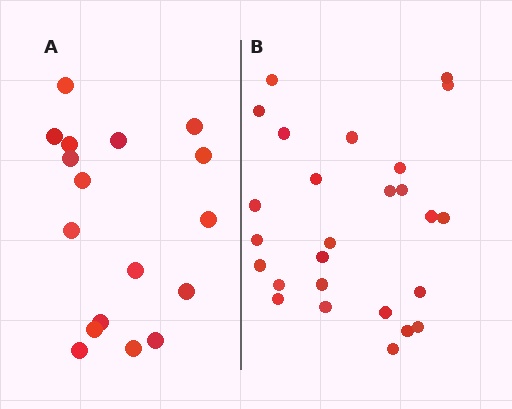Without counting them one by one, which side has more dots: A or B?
Region B (the right region) has more dots.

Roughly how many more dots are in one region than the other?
Region B has roughly 8 or so more dots than region A.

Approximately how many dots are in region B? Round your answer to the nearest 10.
About 30 dots. (The exact count is 26, which rounds to 30.)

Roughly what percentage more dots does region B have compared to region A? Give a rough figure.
About 55% more.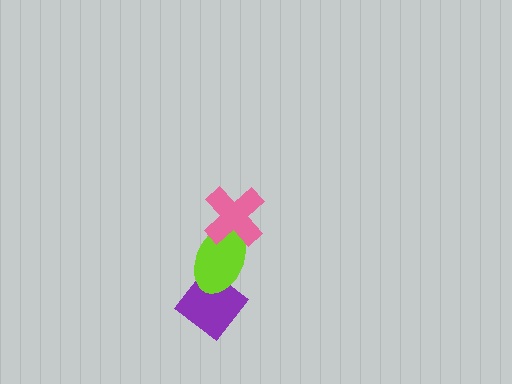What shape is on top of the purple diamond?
The lime ellipse is on top of the purple diamond.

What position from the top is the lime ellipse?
The lime ellipse is 2nd from the top.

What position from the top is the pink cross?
The pink cross is 1st from the top.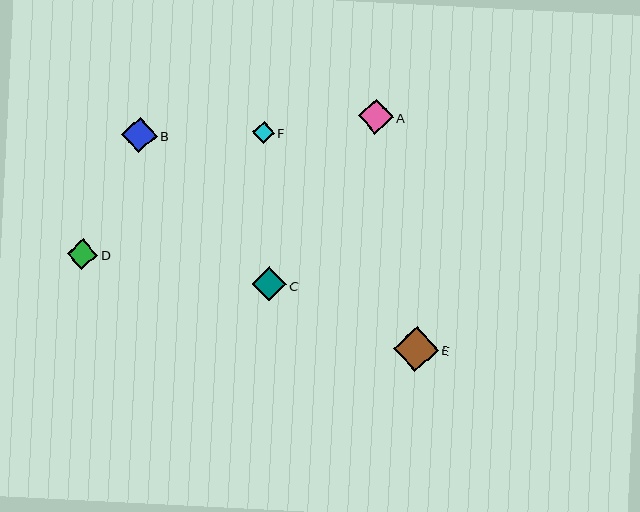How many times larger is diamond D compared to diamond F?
Diamond D is approximately 1.4 times the size of diamond F.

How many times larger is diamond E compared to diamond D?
Diamond E is approximately 1.5 times the size of diamond D.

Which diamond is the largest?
Diamond E is the largest with a size of approximately 45 pixels.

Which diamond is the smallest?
Diamond F is the smallest with a size of approximately 22 pixels.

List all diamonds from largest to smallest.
From largest to smallest: E, B, A, C, D, F.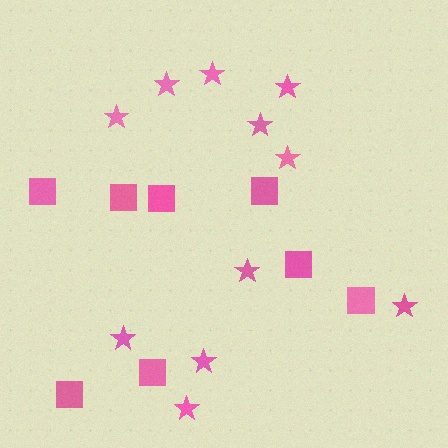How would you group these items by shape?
There are 2 groups: one group of stars (11) and one group of squares (8).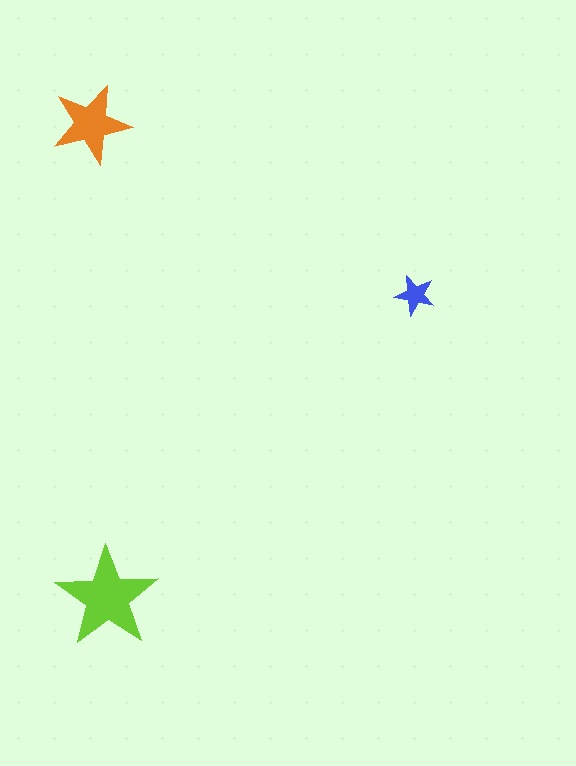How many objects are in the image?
There are 3 objects in the image.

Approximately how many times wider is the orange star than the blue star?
About 2 times wider.